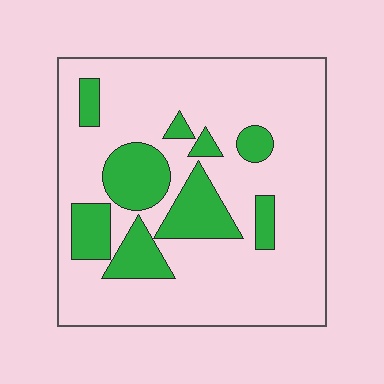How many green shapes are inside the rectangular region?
9.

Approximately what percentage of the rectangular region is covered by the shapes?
Approximately 25%.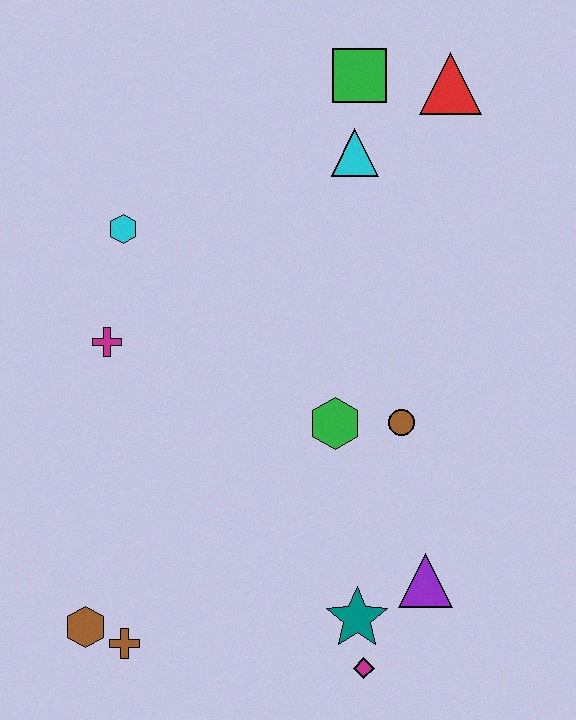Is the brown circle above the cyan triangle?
No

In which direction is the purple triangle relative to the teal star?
The purple triangle is to the right of the teal star.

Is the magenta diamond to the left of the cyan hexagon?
No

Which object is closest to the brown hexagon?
The brown cross is closest to the brown hexagon.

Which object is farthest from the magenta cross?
The red triangle is farthest from the magenta cross.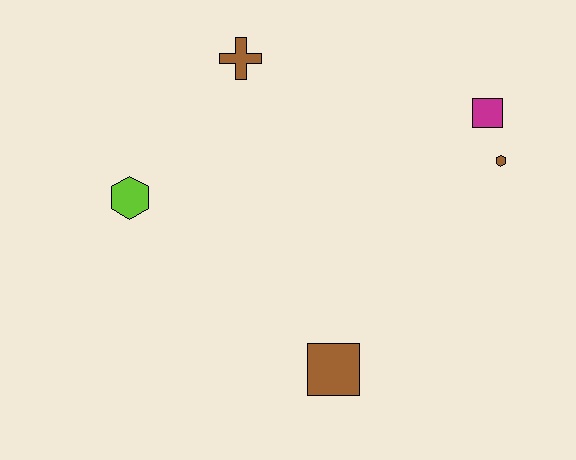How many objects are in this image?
There are 5 objects.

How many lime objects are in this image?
There is 1 lime object.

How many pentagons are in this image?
There are no pentagons.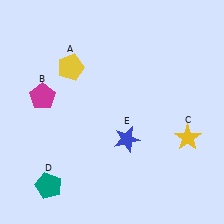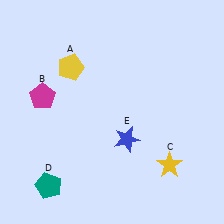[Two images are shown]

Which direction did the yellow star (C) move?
The yellow star (C) moved down.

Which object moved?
The yellow star (C) moved down.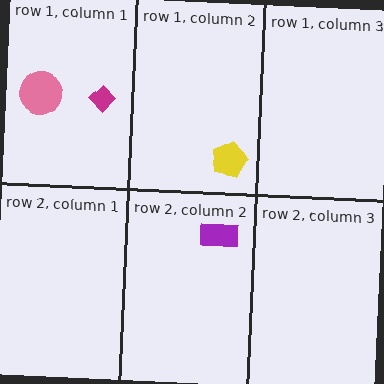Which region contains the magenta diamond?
The row 1, column 1 region.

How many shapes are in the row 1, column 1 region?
2.